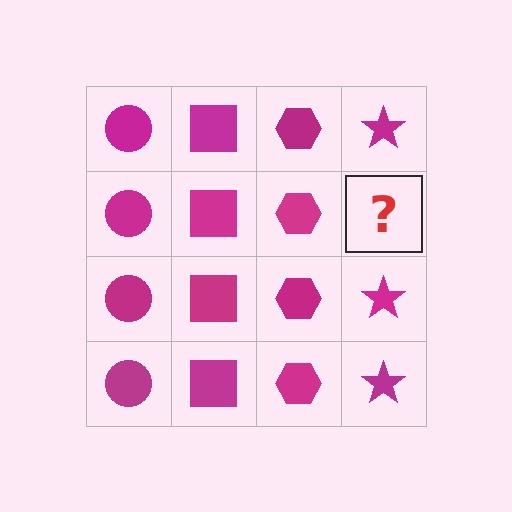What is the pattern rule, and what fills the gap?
The rule is that each column has a consistent shape. The gap should be filled with a magenta star.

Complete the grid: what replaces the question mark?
The question mark should be replaced with a magenta star.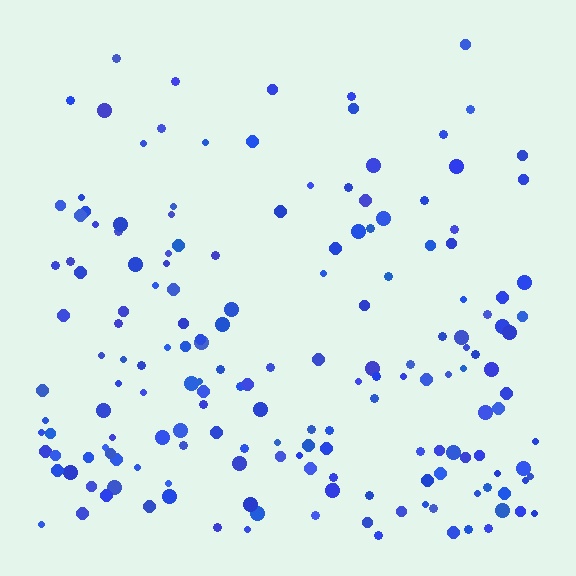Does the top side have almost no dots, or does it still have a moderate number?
Still a moderate number, just noticeably fewer than the bottom.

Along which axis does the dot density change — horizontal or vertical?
Vertical.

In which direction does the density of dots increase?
From top to bottom, with the bottom side densest.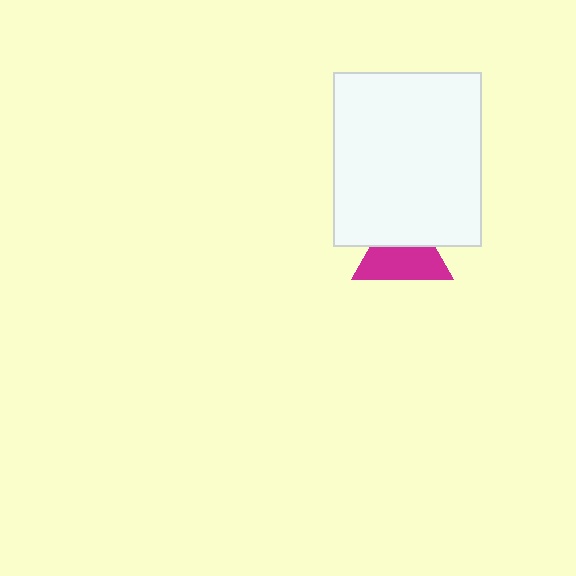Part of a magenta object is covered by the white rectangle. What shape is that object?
It is a triangle.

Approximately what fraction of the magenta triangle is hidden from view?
Roughly 41% of the magenta triangle is hidden behind the white rectangle.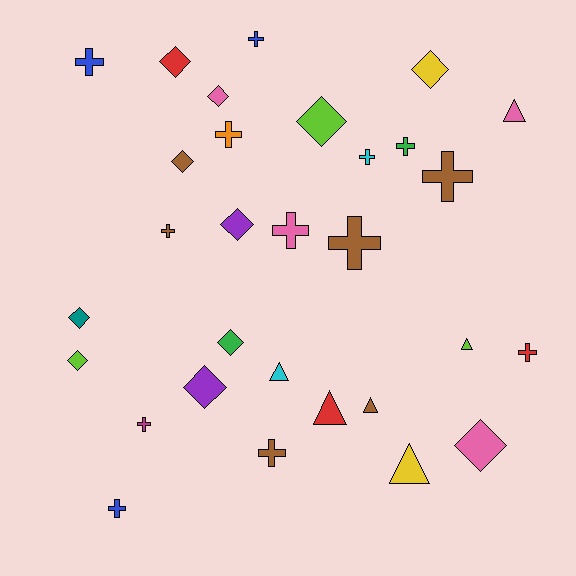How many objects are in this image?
There are 30 objects.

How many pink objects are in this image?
There are 4 pink objects.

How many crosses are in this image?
There are 13 crosses.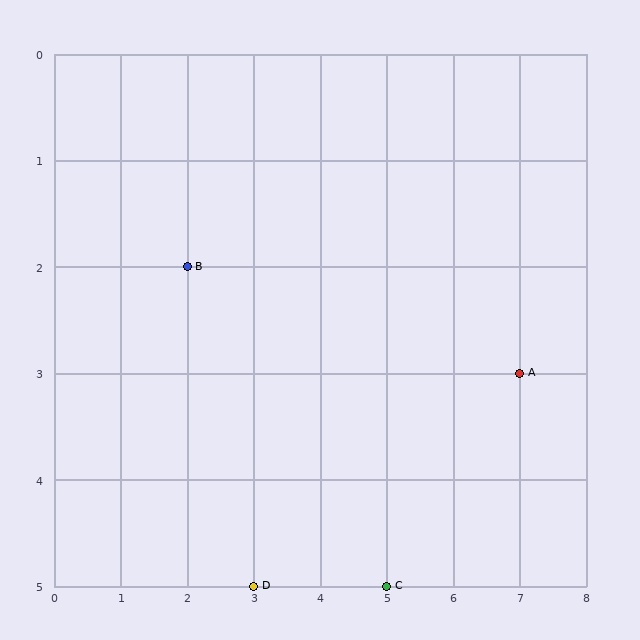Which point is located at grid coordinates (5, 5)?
Point C is at (5, 5).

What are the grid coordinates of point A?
Point A is at grid coordinates (7, 3).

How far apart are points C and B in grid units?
Points C and B are 3 columns and 3 rows apart (about 4.2 grid units diagonally).